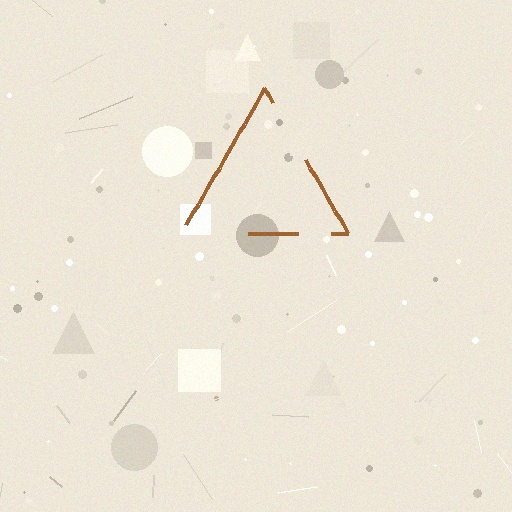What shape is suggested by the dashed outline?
The dashed outline suggests a triangle.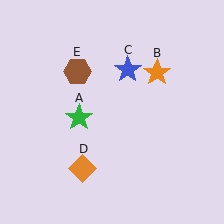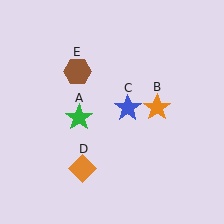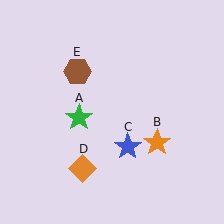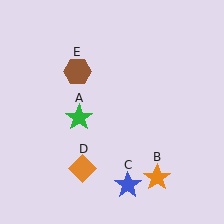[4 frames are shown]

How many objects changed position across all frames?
2 objects changed position: orange star (object B), blue star (object C).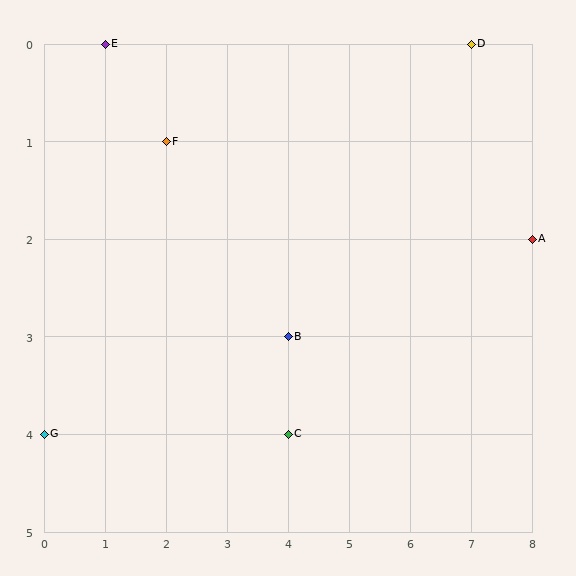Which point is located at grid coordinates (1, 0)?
Point E is at (1, 0).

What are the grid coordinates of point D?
Point D is at grid coordinates (7, 0).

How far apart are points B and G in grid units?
Points B and G are 4 columns and 1 row apart (about 4.1 grid units diagonally).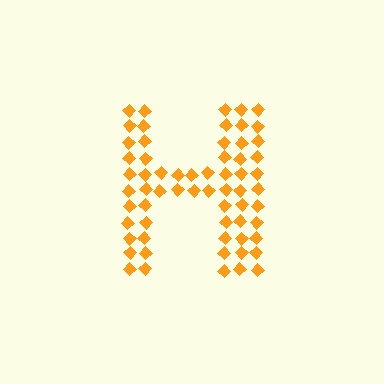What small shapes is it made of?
It is made of small diamonds.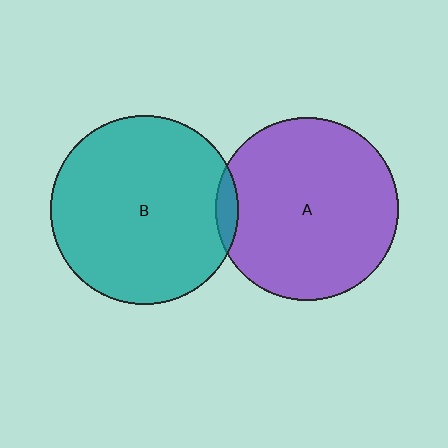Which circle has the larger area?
Circle B (teal).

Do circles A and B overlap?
Yes.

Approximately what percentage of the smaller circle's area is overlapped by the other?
Approximately 5%.